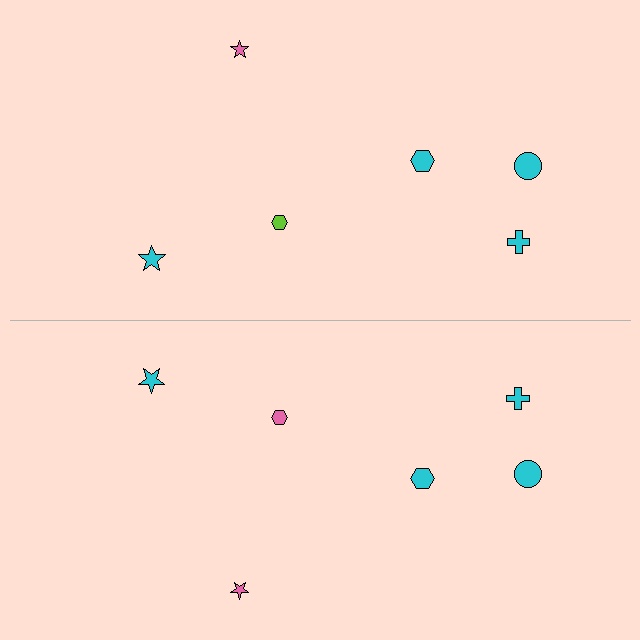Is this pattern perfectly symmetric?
No, the pattern is not perfectly symmetric. The pink hexagon on the bottom side breaks the symmetry — its mirror counterpart is lime.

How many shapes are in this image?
There are 12 shapes in this image.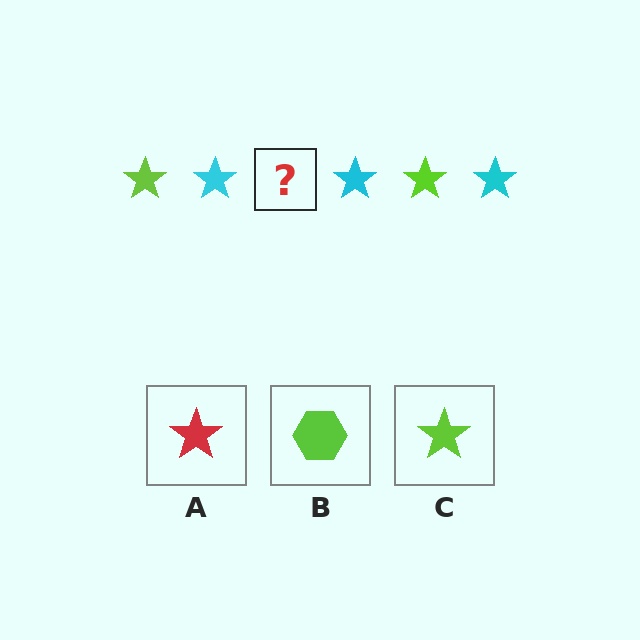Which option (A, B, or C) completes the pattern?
C.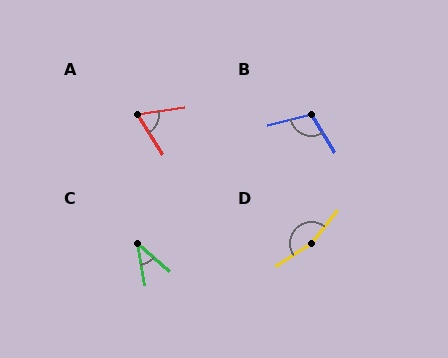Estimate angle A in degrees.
Approximately 66 degrees.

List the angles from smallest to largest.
C (39°), A (66°), B (109°), D (162°).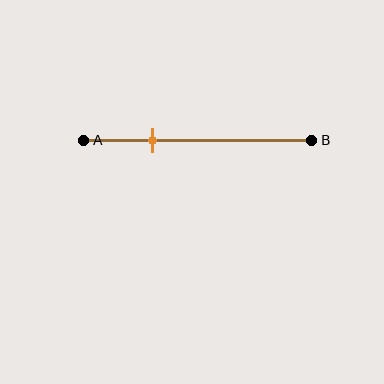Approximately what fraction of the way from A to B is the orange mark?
The orange mark is approximately 30% of the way from A to B.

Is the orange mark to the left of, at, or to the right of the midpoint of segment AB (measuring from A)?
The orange mark is to the left of the midpoint of segment AB.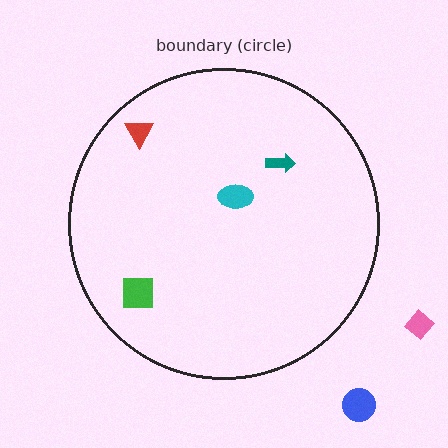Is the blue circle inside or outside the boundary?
Outside.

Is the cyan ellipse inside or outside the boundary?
Inside.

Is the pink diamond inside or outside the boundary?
Outside.